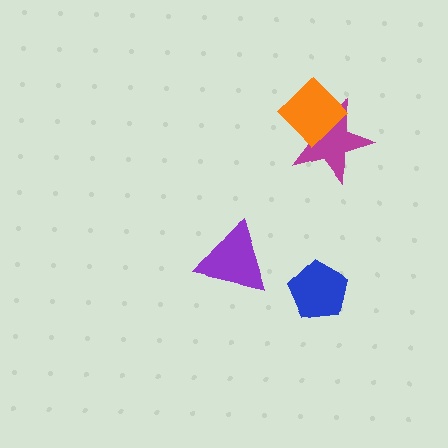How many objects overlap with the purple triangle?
0 objects overlap with the purple triangle.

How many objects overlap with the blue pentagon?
0 objects overlap with the blue pentagon.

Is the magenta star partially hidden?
Yes, it is partially covered by another shape.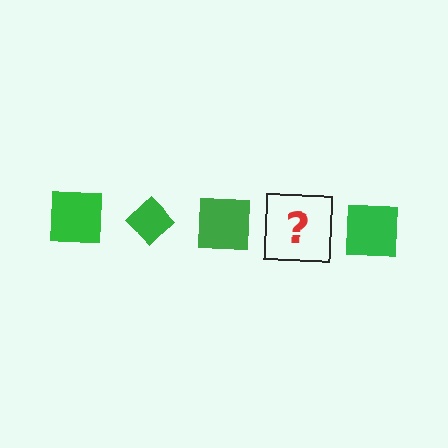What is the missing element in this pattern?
The missing element is a green diamond.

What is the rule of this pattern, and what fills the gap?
The rule is that the pattern cycles through square, diamond shapes in green. The gap should be filled with a green diamond.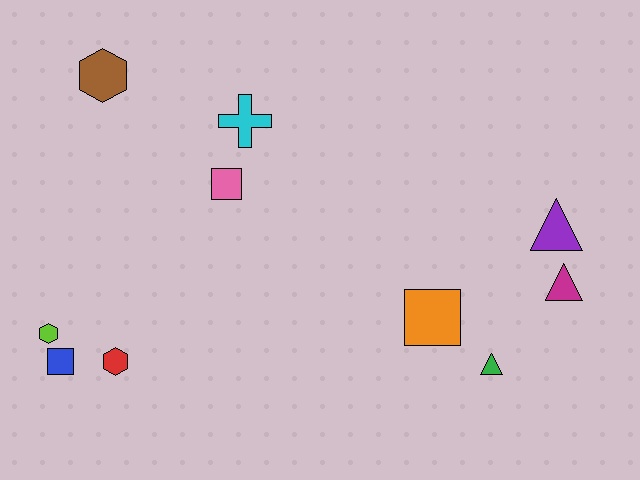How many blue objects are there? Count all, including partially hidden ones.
There is 1 blue object.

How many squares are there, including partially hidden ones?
There are 3 squares.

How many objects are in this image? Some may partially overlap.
There are 10 objects.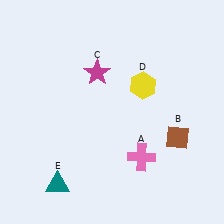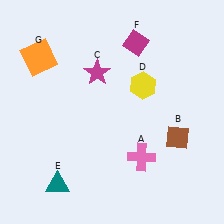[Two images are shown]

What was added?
A magenta diamond (F), an orange square (G) were added in Image 2.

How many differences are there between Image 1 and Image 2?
There are 2 differences between the two images.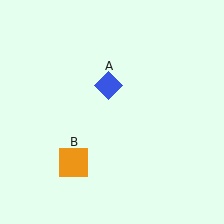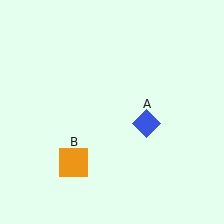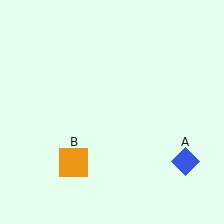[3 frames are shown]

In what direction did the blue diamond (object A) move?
The blue diamond (object A) moved down and to the right.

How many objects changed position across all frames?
1 object changed position: blue diamond (object A).